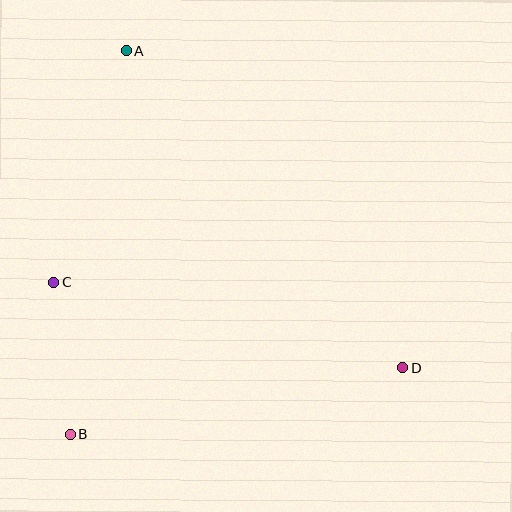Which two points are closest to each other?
Points B and C are closest to each other.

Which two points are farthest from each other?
Points A and D are farthest from each other.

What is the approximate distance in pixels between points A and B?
The distance between A and B is approximately 387 pixels.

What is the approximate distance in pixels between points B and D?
The distance between B and D is approximately 339 pixels.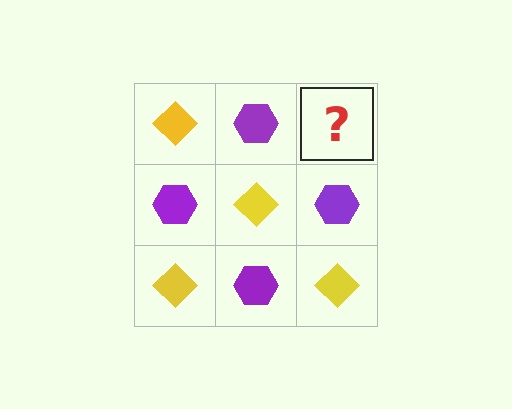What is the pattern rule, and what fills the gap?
The rule is that it alternates yellow diamond and purple hexagon in a checkerboard pattern. The gap should be filled with a yellow diamond.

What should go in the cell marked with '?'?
The missing cell should contain a yellow diamond.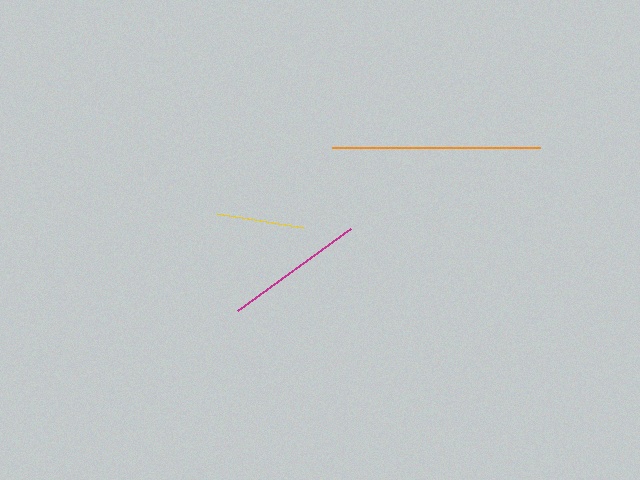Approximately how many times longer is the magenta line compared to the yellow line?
The magenta line is approximately 1.6 times the length of the yellow line.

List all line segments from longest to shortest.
From longest to shortest: orange, magenta, yellow.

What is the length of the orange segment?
The orange segment is approximately 209 pixels long.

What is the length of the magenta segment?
The magenta segment is approximately 139 pixels long.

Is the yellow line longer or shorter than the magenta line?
The magenta line is longer than the yellow line.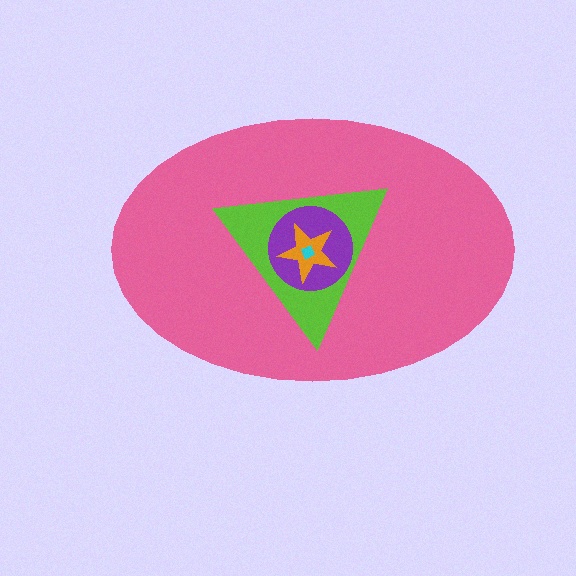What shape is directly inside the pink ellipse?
The lime triangle.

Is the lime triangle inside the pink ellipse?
Yes.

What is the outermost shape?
The pink ellipse.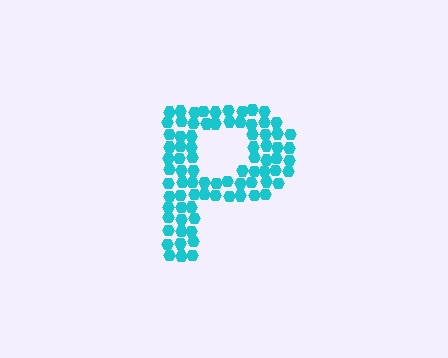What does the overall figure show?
The overall figure shows the letter P.